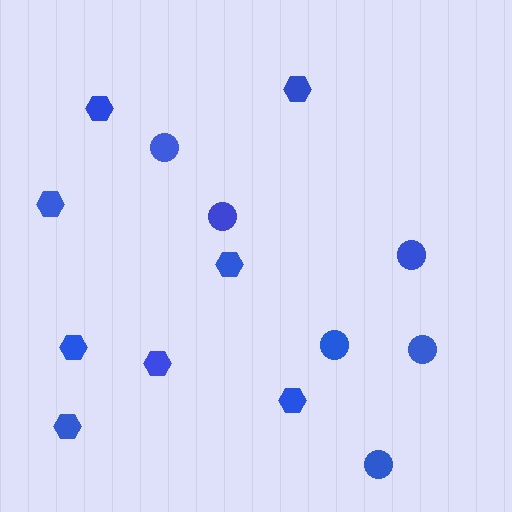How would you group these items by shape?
There are 2 groups: one group of hexagons (8) and one group of circles (6).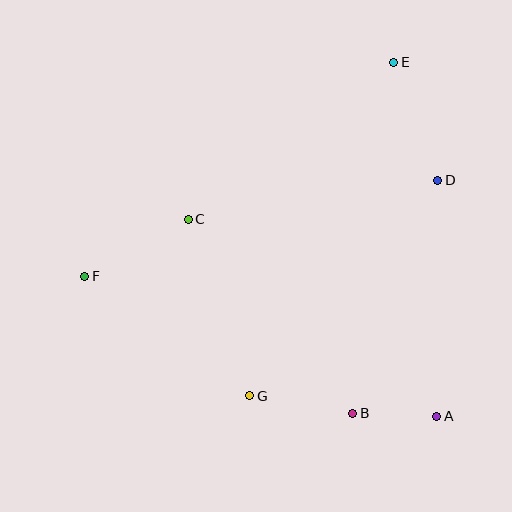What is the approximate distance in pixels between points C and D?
The distance between C and D is approximately 253 pixels.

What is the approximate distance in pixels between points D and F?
The distance between D and F is approximately 366 pixels.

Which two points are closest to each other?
Points A and B are closest to each other.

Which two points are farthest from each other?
Points A and F are farthest from each other.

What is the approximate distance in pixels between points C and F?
The distance between C and F is approximately 118 pixels.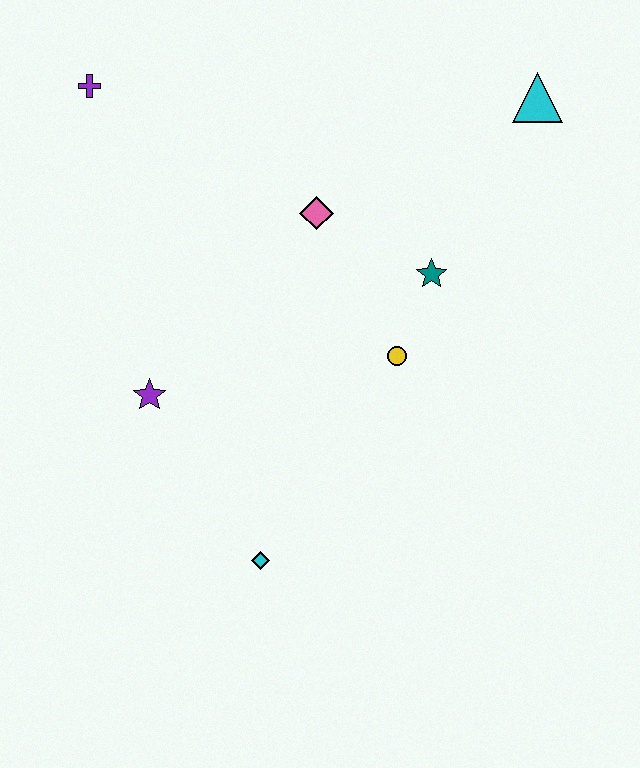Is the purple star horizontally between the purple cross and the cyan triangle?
Yes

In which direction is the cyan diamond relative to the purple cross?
The cyan diamond is below the purple cross.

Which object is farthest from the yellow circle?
The purple cross is farthest from the yellow circle.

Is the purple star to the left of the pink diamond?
Yes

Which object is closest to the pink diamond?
The teal star is closest to the pink diamond.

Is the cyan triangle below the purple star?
No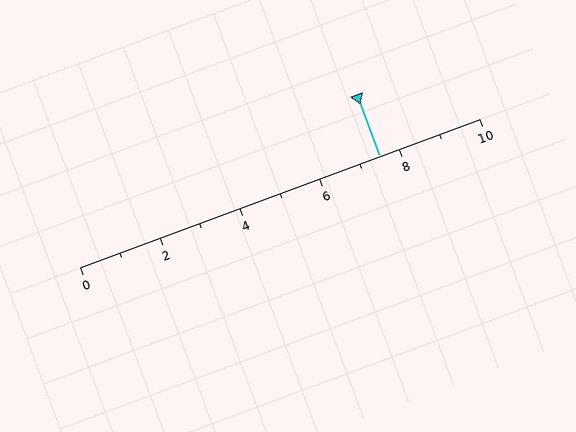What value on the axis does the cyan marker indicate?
The marker indicates approximately 7.5.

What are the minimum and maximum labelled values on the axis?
The axis runs from 0 to 10.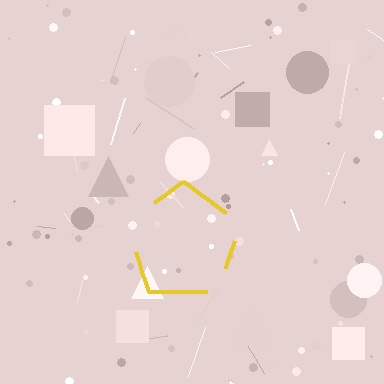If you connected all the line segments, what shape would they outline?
They would outline a pentagon.